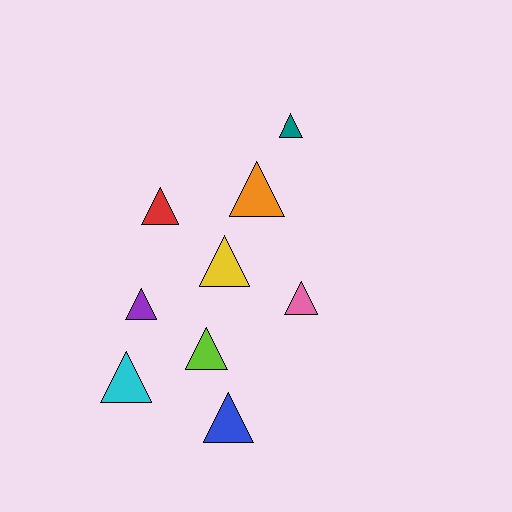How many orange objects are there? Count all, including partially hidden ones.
There is 1 orange object.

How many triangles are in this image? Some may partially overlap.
There are 9 triangles.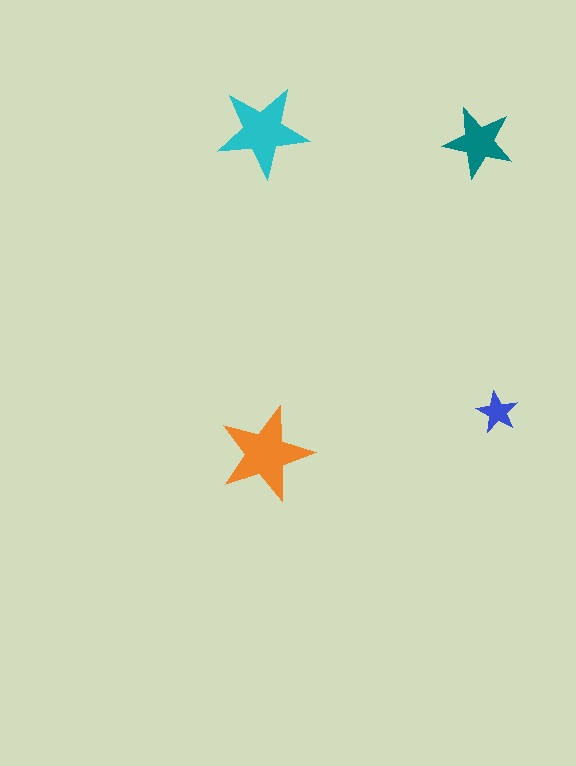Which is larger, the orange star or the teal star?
The orange one.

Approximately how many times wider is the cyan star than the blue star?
About 2 times wider.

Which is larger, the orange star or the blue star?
The orange one.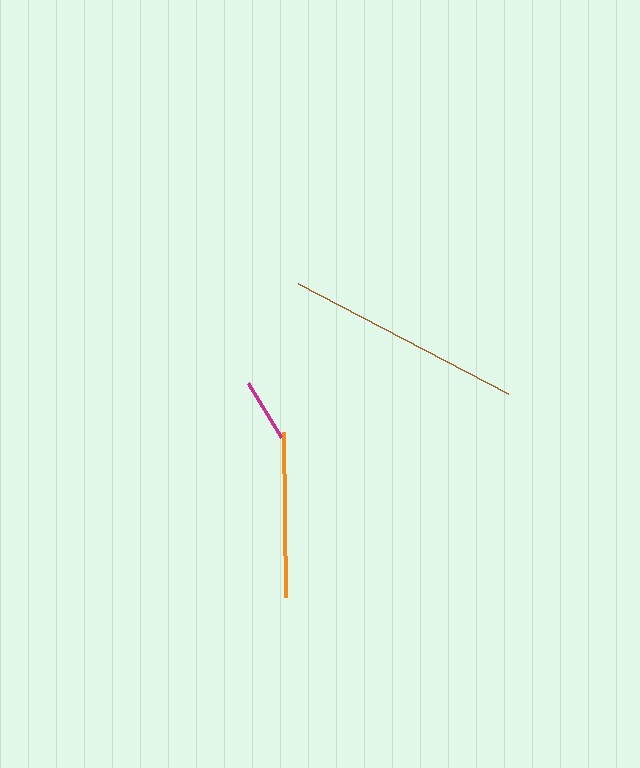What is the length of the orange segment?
The orange segment is approximately 165 pixels long.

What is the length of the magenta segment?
The magenta segment is approximately 63 pixels long.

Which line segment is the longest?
The brown line is the longest at approximately 237 pixels.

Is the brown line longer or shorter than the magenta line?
The brown line is longer than the magenta line.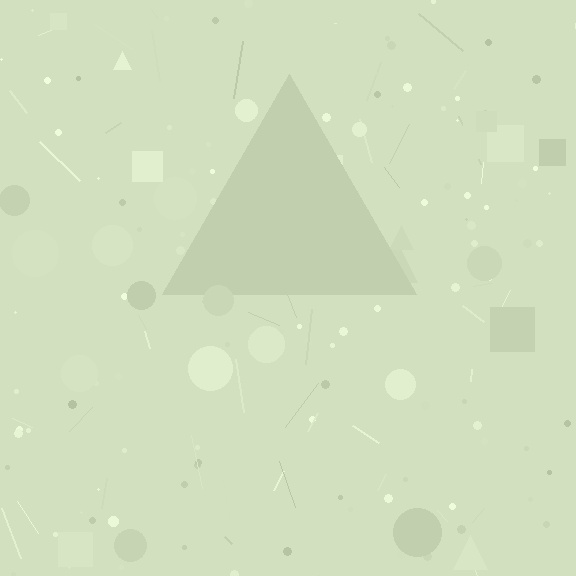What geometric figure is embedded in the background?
A triangle is embedded in the background.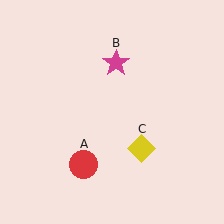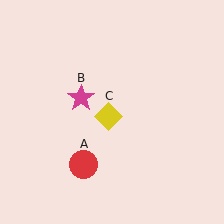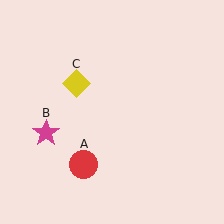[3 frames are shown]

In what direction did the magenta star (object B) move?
The magenta star (object B) moved down and to the left.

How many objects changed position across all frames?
2 objects changed position: magenta star (object B), yellow diamond (object C).